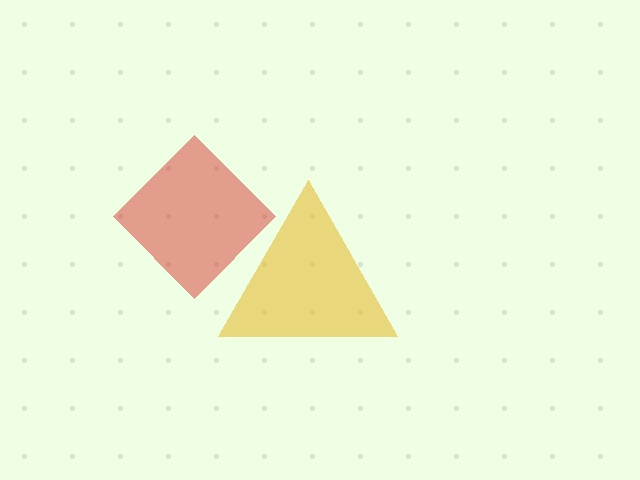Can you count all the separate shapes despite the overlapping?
Yes, there are 2 separate shapes.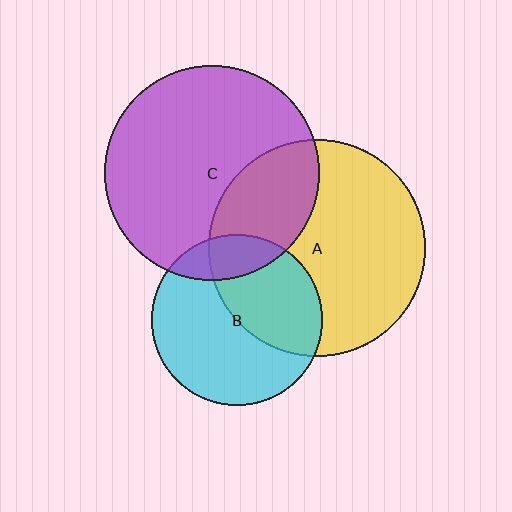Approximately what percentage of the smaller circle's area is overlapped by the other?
Approximately 40%.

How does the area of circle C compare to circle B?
Approximately 1.6 times.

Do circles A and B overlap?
Yes.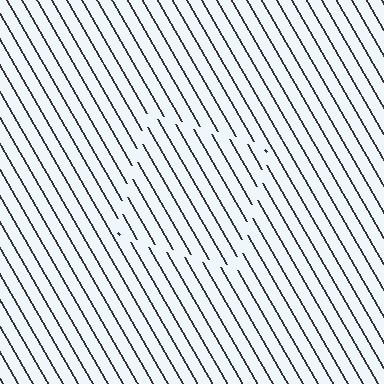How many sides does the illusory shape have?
4 sides — the line-ends trace a square.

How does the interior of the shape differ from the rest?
The interior of the shape contains the same grating, shifted by half a period — the contour is defined by the phase discontinuity where line-ends from the inner and outer gratings abut.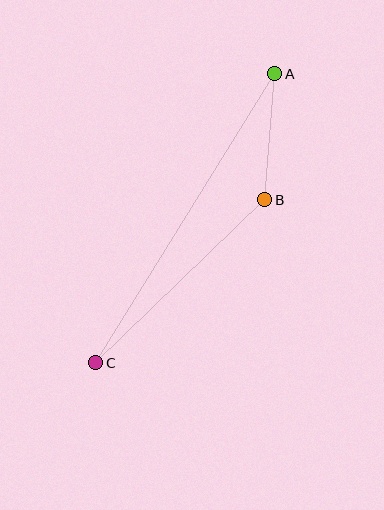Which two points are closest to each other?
Points A and B are closest to each other.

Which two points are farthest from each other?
Points A and C are farthest from each other.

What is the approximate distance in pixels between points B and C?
The distance between B and C is approximately 235 pixels.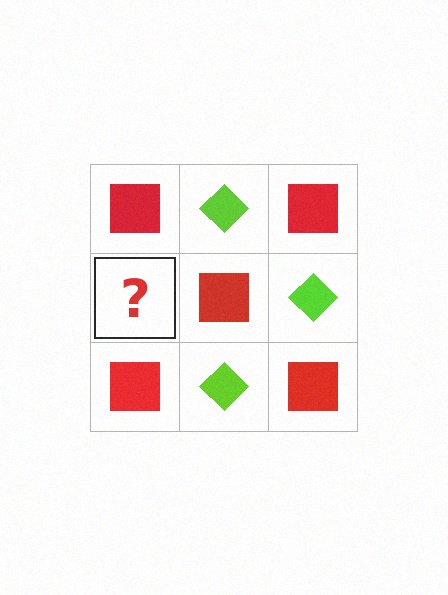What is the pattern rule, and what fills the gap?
The rule is that it alternates red square and lime diamond in a checkerboard pattern. The gap should be filled with a lime diamond.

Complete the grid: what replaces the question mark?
The question mark should be replaced with a lime diamond.